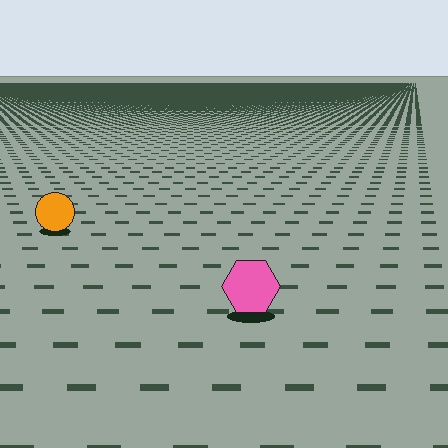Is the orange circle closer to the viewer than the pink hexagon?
No. The pink hexagon is closer — you can tell from the texture gradient: the ground texture is coarser near it.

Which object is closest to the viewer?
The pink hexagon is closest. The texture marks near it are larger and more spread out.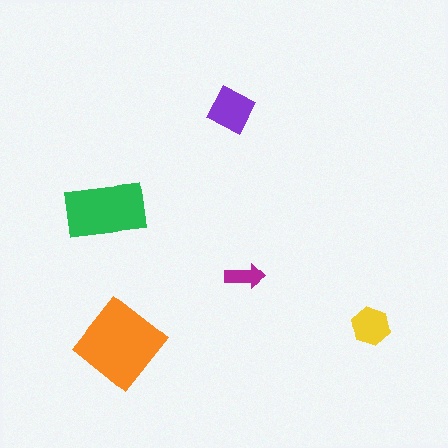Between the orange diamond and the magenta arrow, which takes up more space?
The orange diamond.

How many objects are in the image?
There are 5 objects in the image.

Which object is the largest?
The orange diamond.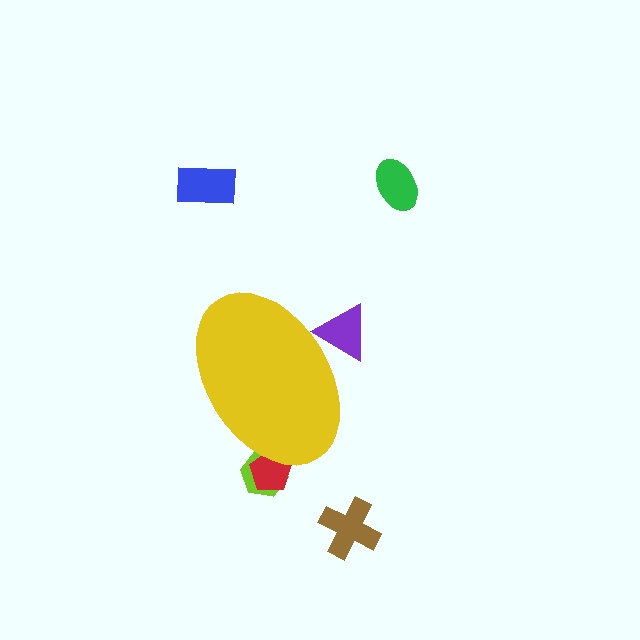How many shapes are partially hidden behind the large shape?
3 shapes are partially hidden.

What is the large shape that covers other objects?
A yellow ellipse.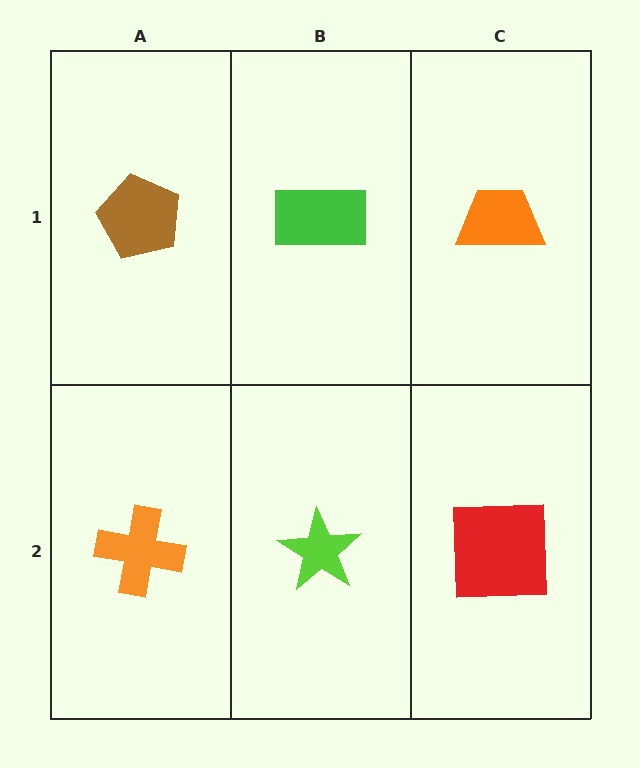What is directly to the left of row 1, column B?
A brown pentagon.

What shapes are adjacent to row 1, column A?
An orange cross (row 2, column A), a green rectangle (row 1, column B).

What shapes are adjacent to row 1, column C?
A red square (row 2, column C), a green rectangle (row 1, column B).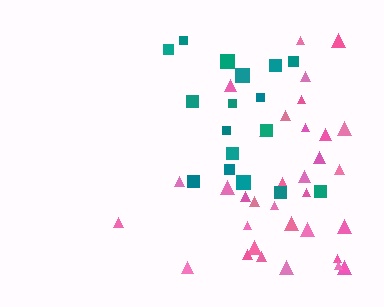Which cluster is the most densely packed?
Pink.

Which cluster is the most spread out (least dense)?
Teal.